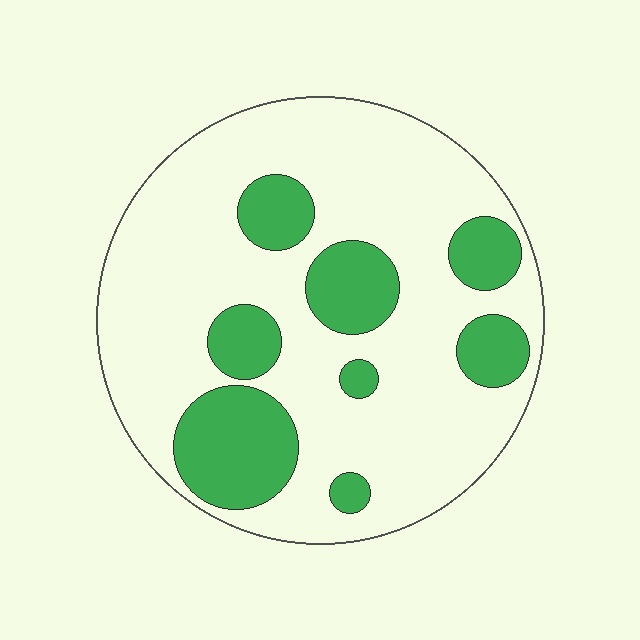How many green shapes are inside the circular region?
8.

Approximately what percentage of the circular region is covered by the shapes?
Approximately 25%.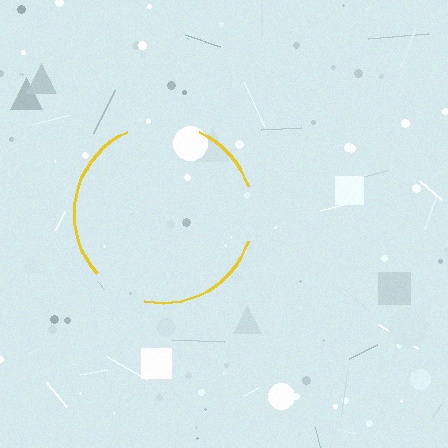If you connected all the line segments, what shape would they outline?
They would outline a circle.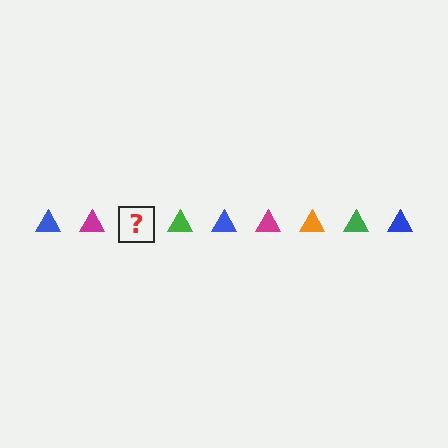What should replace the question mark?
The question mark should be replaced with an orange triangle.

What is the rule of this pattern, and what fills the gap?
The rule is that the pattern cycles through blue, magenta, orange, green triangles. The gap should be filled with an orange triangle.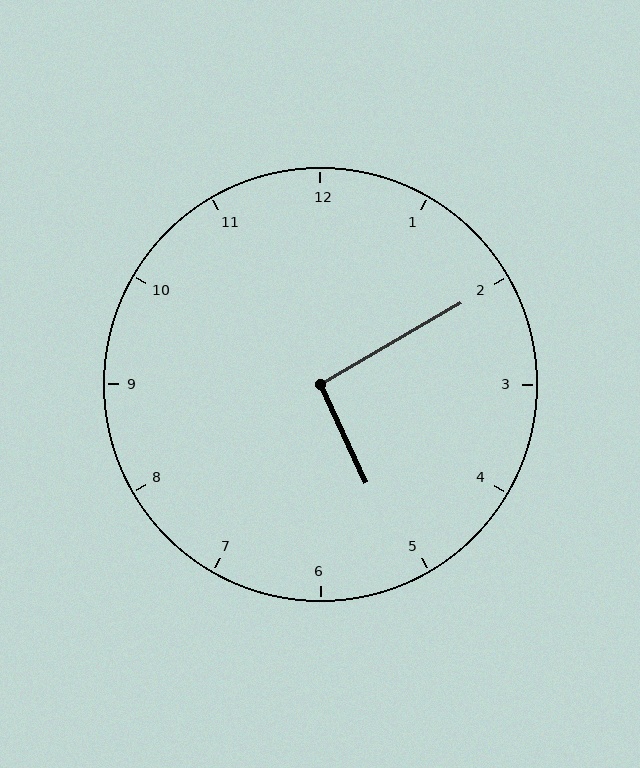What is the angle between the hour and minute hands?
Approximately 95 degrees.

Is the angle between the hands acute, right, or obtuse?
It is right.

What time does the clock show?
5:10.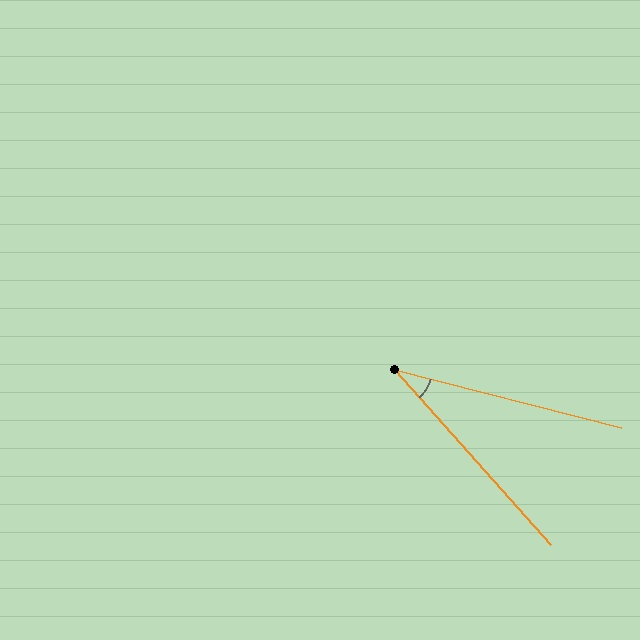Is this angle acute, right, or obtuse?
It is acute.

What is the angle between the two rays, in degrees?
Approximately 34 degrees.